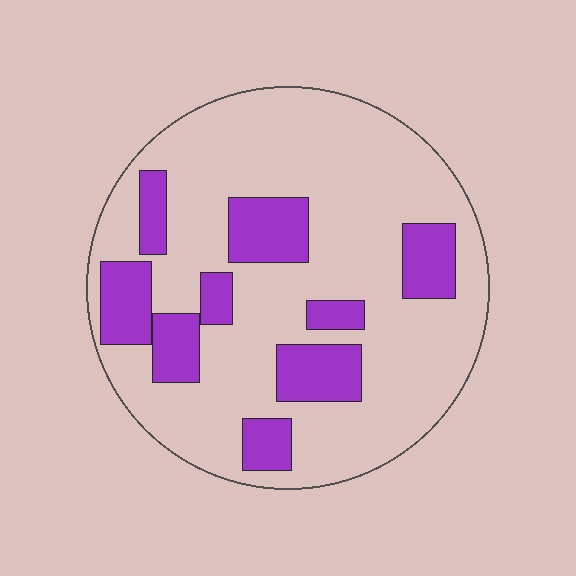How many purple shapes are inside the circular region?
9.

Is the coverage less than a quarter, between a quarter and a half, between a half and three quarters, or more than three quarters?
Less than a quarter.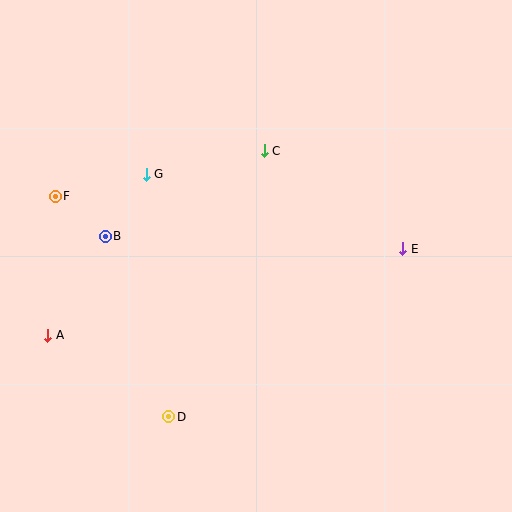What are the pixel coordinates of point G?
Point G is at (146, 174).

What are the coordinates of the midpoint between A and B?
The midpoint between A and B is at (76, 286).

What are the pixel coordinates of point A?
Point A is at (48, 335).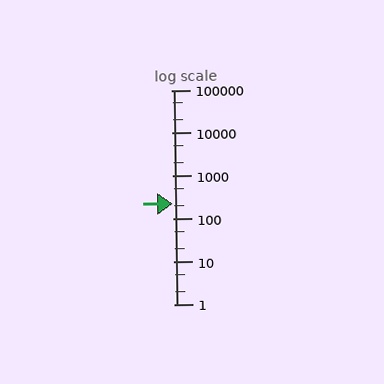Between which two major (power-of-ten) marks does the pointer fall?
The pointer is between 100 and 1000.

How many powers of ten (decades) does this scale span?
The scale spans 5 decades, from 1 to 100000.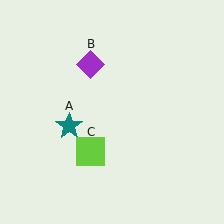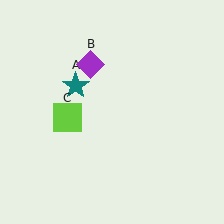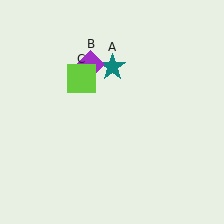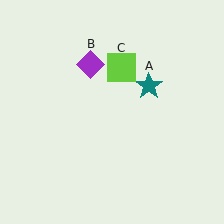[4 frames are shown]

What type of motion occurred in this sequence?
The teal star (object A), lime square (object C) rotated clockwise around the center of the scene.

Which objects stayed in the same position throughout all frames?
Purple diamond (object B) remained stationary.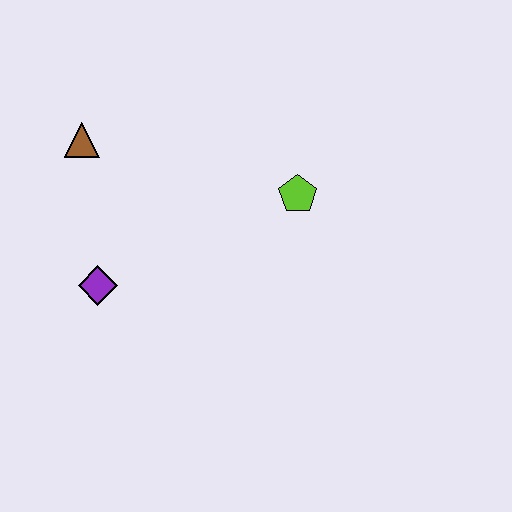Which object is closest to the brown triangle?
The purple diamond is closest to the brown triangle.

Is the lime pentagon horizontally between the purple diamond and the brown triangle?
No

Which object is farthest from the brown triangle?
The lime pentagon is farthest from the brown triangle.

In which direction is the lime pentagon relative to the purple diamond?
The lime pentagon is to the right of the purple diamond.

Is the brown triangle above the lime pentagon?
Yes